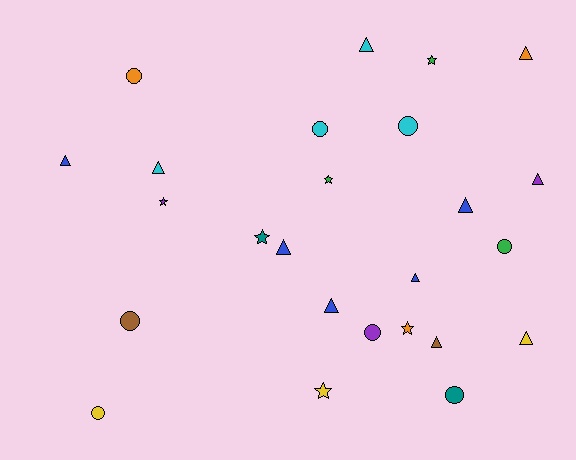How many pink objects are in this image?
There are no pink objects.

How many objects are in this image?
There are 25 objects.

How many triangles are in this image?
There are 11 triangles.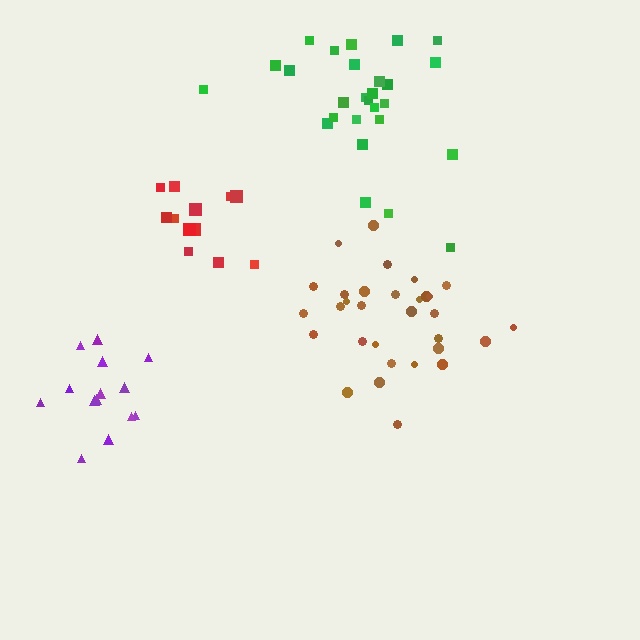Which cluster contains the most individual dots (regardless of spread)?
Brown (31).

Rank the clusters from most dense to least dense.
red, brown, purple, green.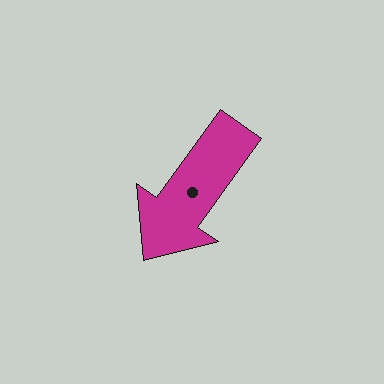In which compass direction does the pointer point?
Southwest.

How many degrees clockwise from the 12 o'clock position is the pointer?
Approximately 216 degrees.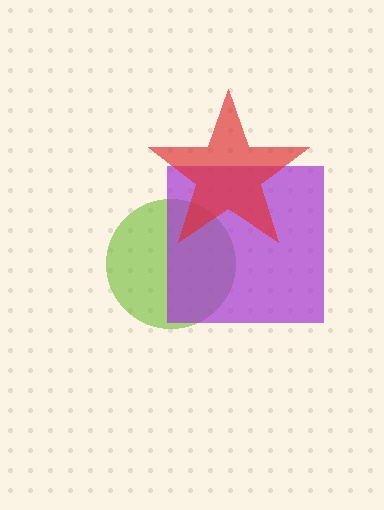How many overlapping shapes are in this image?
There are 3 overlapping shapes in the image.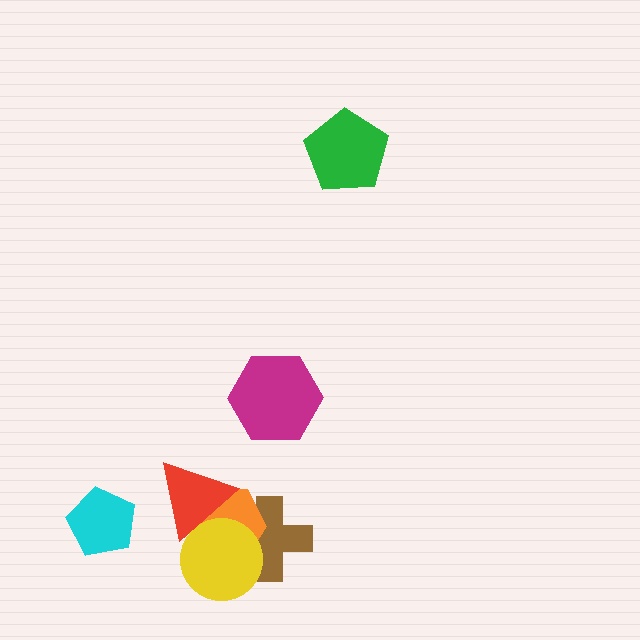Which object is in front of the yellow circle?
The red triangle is in front of the yellow circle.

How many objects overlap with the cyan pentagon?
0 objects overlap with the cyan pentagon.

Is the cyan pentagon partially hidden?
No, no other shape covers it.